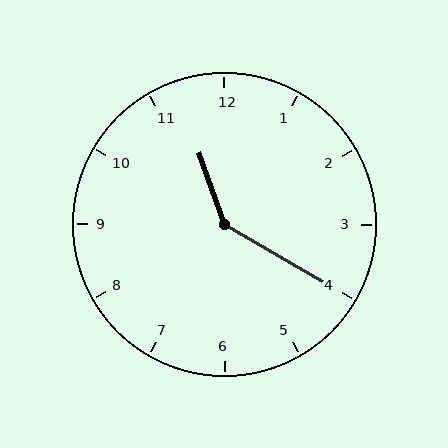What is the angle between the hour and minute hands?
Approximately 140 degrees.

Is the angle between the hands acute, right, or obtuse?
It is obtuse.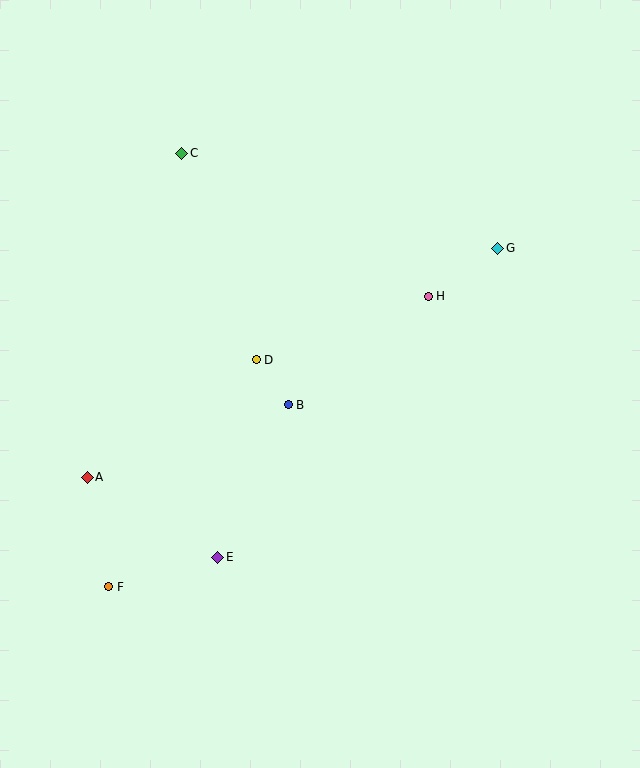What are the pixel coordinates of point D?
Point D is at (256, 360).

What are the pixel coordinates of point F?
Point F is at (109, 587).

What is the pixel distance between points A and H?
The distance between A and H is 386 pixels.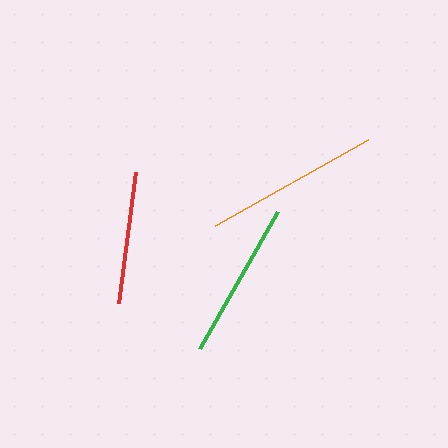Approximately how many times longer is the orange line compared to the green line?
The orange line is approximately 1.1 times the length of the green line.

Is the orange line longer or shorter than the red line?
The orange line is longer than the red line.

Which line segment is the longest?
The orange line is the longest at approximately 175 pixels.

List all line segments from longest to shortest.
From longest to shortest: orange, green, red.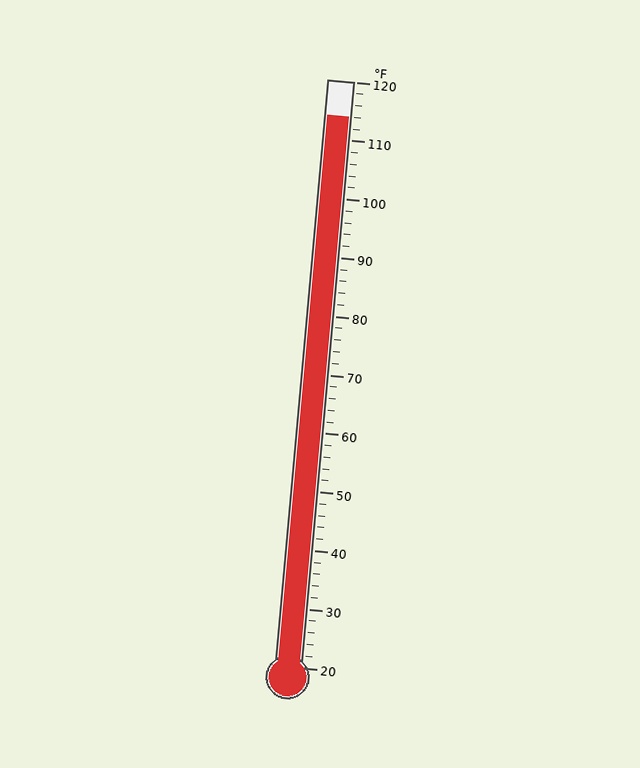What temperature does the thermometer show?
The thermometer shows approximately 114°F.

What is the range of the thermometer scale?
The thermometer scale ranges from 20°F to 120°F.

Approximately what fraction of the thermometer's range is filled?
The thermometer is filled to approximately 95% of its range.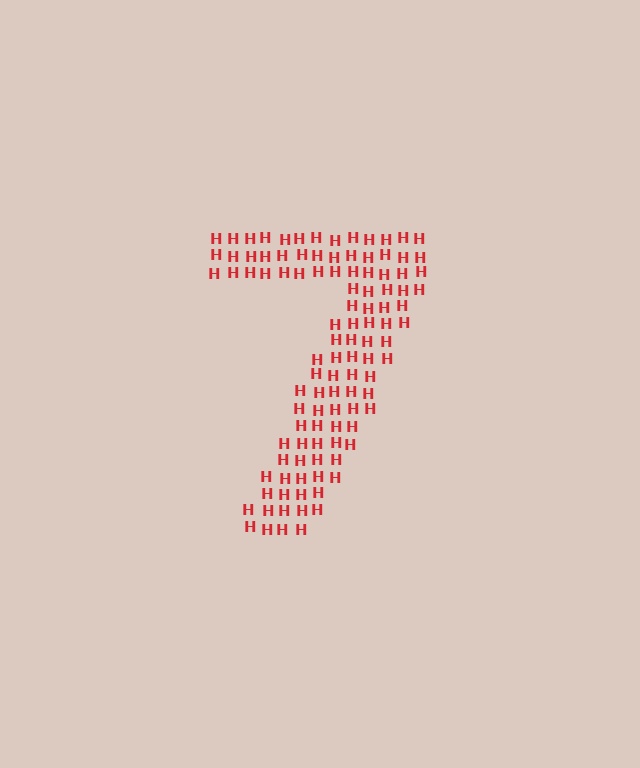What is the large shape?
The large shape is the digit 7.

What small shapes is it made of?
It is made of small letter H's.